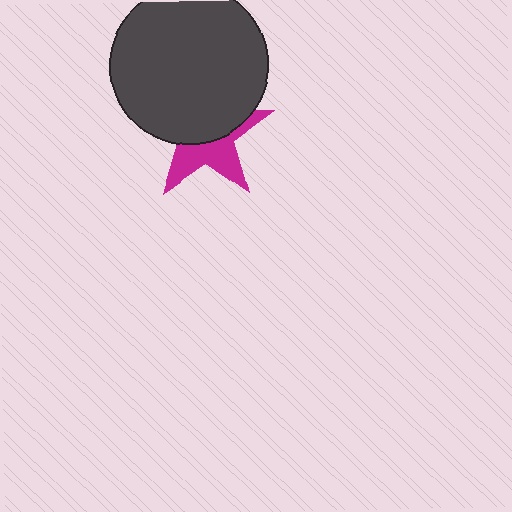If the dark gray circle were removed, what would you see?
You would see the complete magenta star.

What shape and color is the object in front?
The object in front is a dark gray circle.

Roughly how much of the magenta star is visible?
A small part of it is visible (roughly 44%).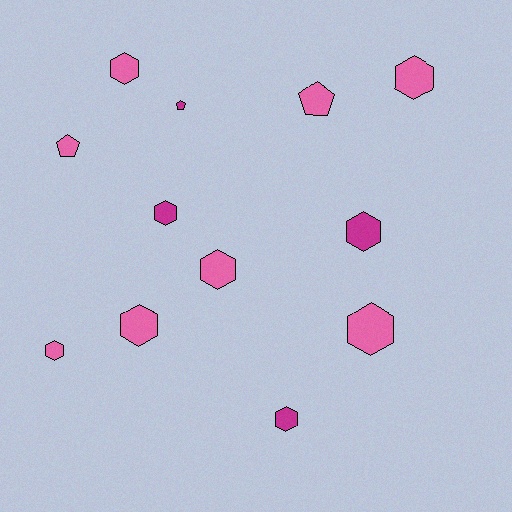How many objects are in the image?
There are 12 objects.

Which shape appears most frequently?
Hexagon, with 9 objects.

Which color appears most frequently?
Pink, with 8 objects.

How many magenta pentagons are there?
There is 1 magenta pentagon.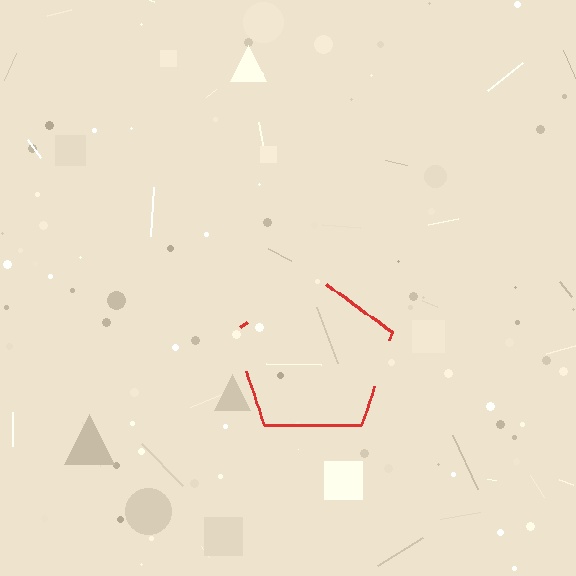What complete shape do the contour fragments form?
The contour fragments form a pentagon.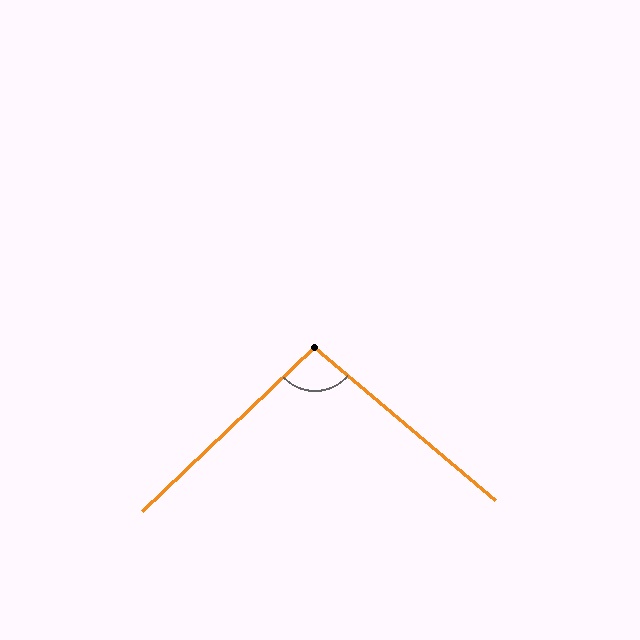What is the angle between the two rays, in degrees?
Approximately 96 degrees.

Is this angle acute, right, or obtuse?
It is obtuse.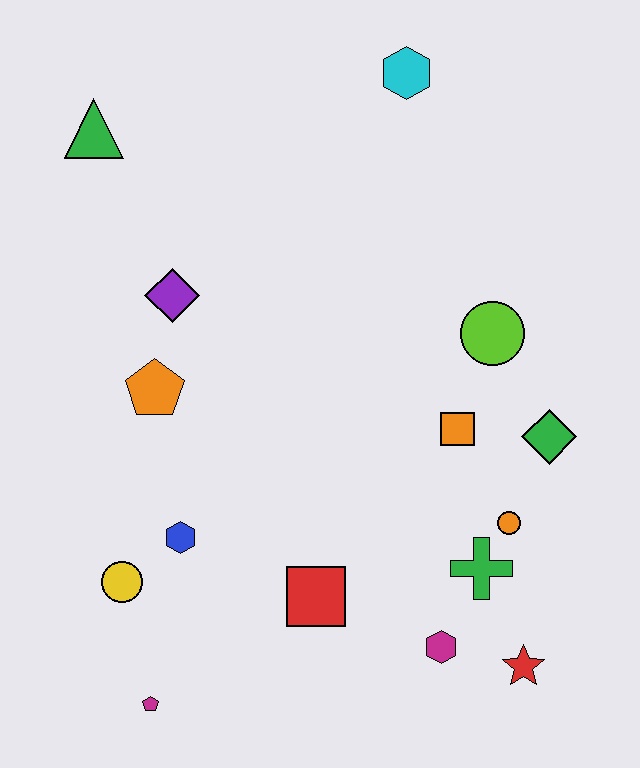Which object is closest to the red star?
The magenta hexagon is closest to the red star.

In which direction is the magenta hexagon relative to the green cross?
The magenta hexagon is below the green cross.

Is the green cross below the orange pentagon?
Yes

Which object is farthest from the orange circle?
The green triangle is farthest from the orange circle.